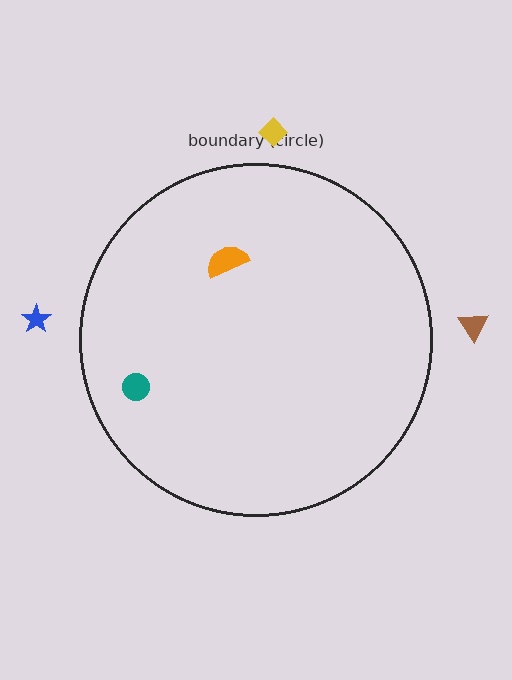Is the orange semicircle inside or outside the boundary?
Inside.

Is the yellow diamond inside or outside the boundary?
Outside.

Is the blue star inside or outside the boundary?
Outside.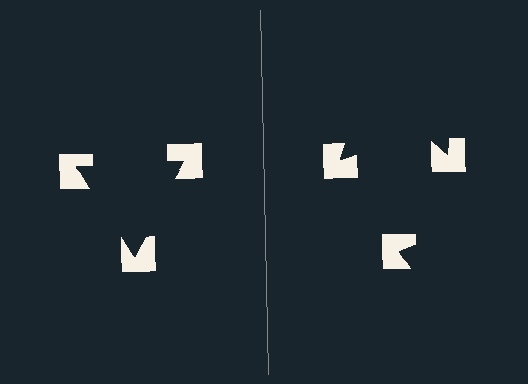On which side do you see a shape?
An illusory triangle appears on the left side. On the right side the wedge cuts are rotated, so no coherent shape forms.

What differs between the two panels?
The notched squares are positioned identically on both sides; only the wedge orientations differ. On the left they align to a triangle; on the right they are misaligned.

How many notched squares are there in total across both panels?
6 — 3 on each side.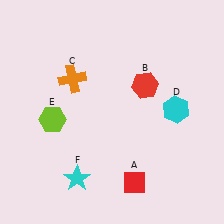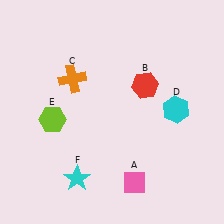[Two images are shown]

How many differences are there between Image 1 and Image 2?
There is 1 difference between the two images.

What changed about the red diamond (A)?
In Image 1, A is red. In Image 2, it changed to pink.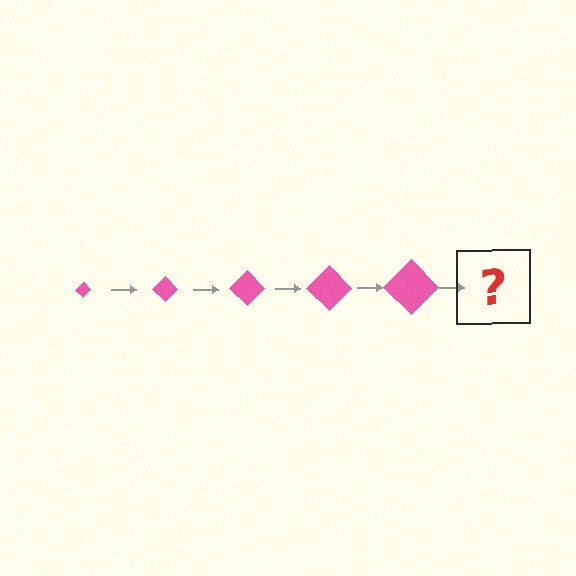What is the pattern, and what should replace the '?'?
The pattern is that the diamond gets progressively larger each step. The '?' should be a pink diamond, larger than the previous one.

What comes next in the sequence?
The next element should be a pink diamond, larger than the previous one.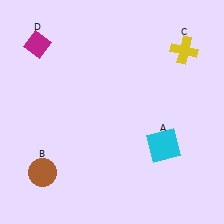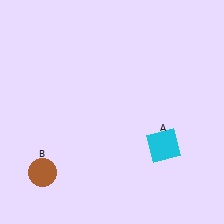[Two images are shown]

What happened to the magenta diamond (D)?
The magenta diamond (D) was removed in Image 2. It was in the top-left area of Image 1.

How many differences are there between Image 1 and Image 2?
There are 2 differences between the two images.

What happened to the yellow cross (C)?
The yellow cross (C) was removed in Image 2. It was in the top-right area of Image 1.